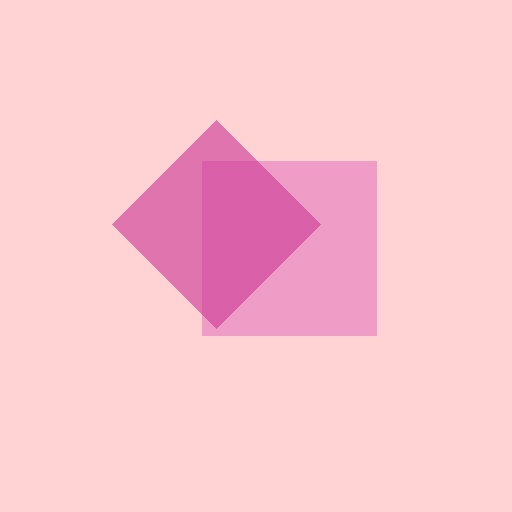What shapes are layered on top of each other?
The layered shapes are: a pink square, a magenta diamond.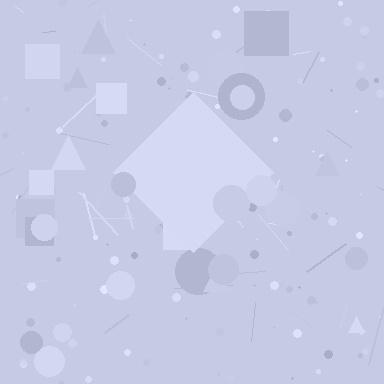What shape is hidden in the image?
A diamond is hidden in the image.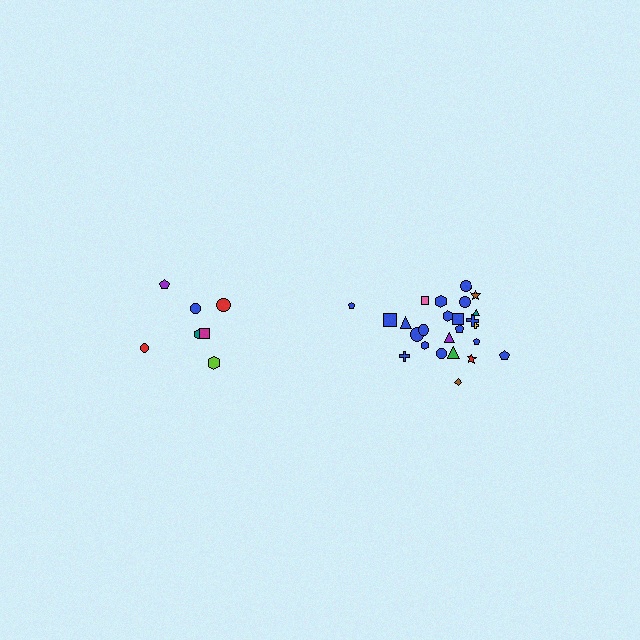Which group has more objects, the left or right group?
The right group.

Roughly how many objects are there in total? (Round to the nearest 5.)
Roughly 30 objects in total.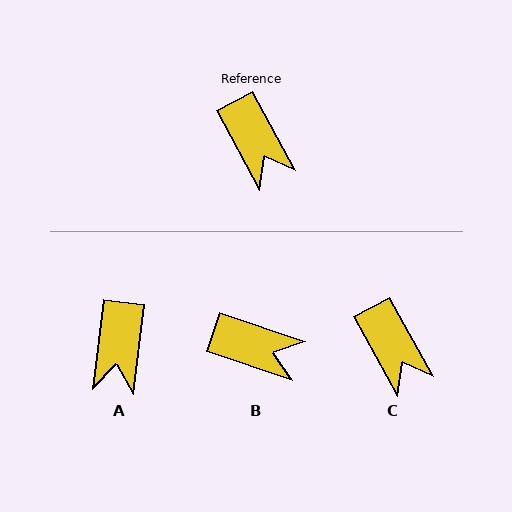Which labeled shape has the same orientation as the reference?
C.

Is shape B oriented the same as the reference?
No, it is off by about 43 degrees.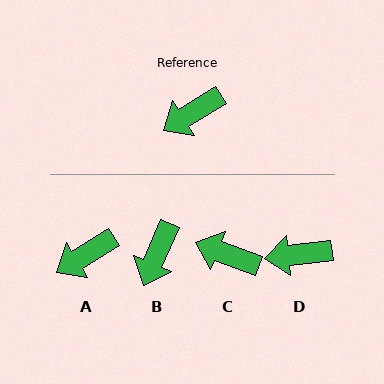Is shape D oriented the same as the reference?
No, it is off by about 25 degrees.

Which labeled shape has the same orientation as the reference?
A.